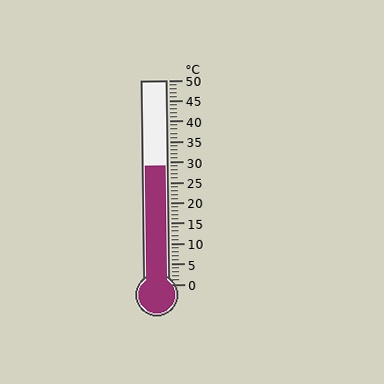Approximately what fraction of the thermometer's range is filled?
The thermometer is filled to approximately 60% of its range.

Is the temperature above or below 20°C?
The temperature is above 20°C.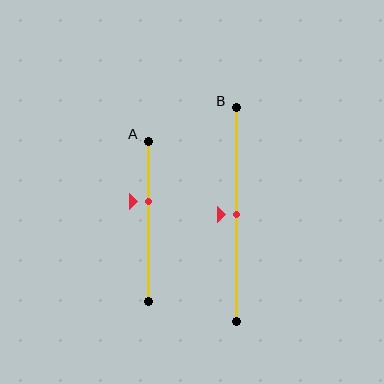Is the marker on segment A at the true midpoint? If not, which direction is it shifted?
No, the marker on segment A is shifted upward by about 12% of the segment length.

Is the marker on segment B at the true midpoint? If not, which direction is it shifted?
Yes, the marker on segment B is at the true midpoint.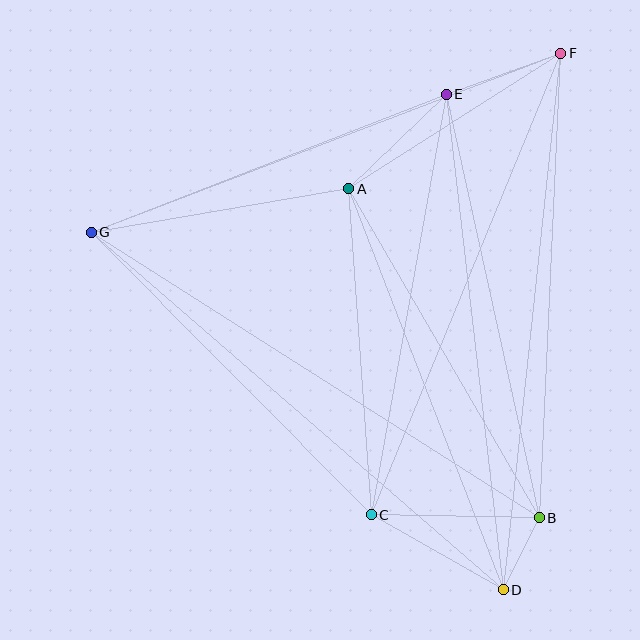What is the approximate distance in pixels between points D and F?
The distance between D and F is approximately 540 pixels.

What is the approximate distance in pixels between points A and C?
The distance between A and C is approximately 327 pixels.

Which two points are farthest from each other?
Points D and G are farthest from each other.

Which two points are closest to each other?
Points B and D are closest to each other.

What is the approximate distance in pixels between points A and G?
The distance between A and G is approximately 261 pixels.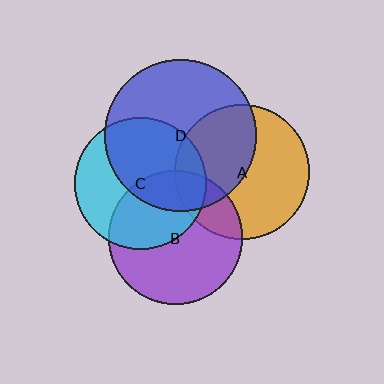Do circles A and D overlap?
Yes.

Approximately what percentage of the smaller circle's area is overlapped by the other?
Approximately 45%.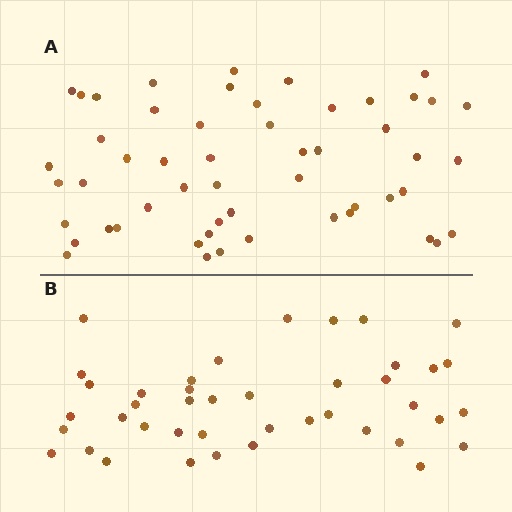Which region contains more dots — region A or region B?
Region A (the top region) has more dots.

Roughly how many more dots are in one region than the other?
Region A has roughly 12 or so more dots than region B.